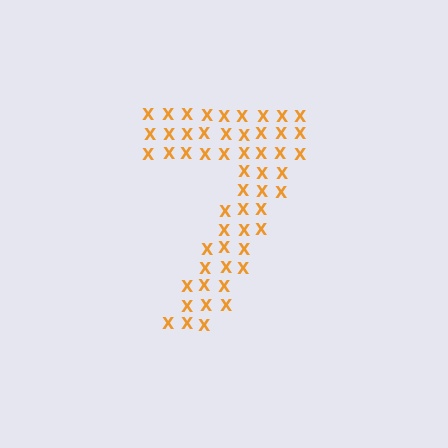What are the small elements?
The small elements are letter X's.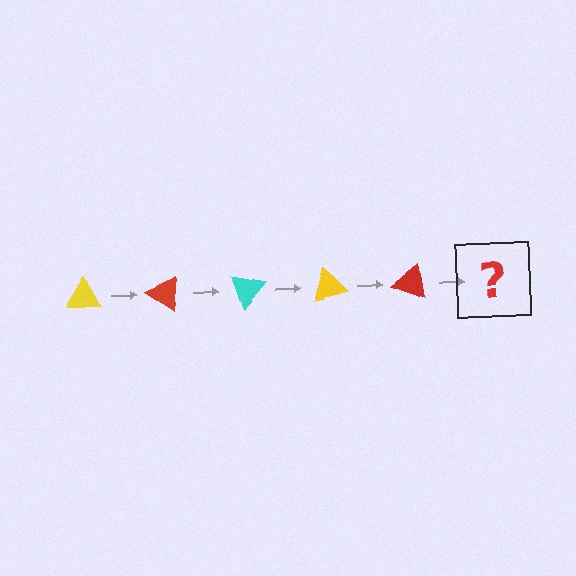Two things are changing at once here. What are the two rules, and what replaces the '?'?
The two rules are that it rotates 35 degrees each step and the color cycles through yellow, red, and cyan. The '?' should be a cyan triangle, rotated 175 degrees from the start.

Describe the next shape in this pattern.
It should be a cyan triangle, rotated 175 degrees from the start.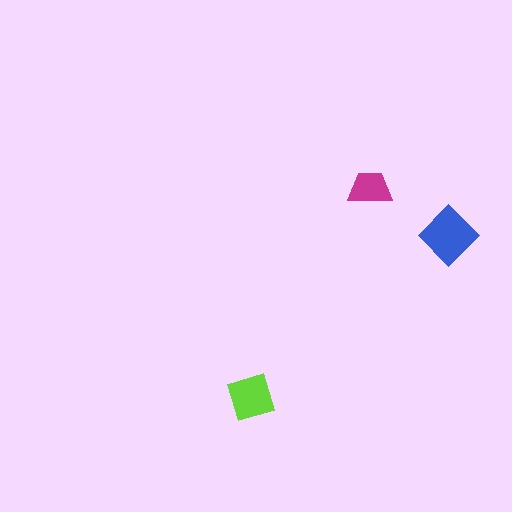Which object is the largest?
The blue diamond.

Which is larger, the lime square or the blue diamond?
The blue diamond.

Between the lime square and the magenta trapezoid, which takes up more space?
The lime square.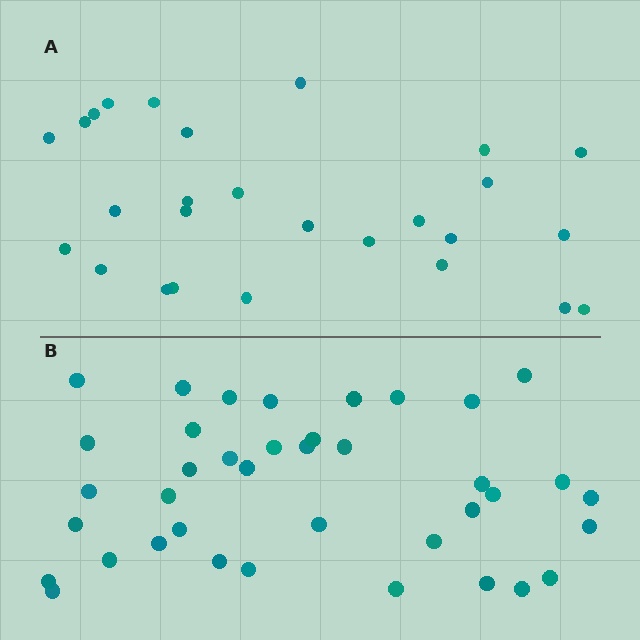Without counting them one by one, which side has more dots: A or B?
Region B (the bottom region) has more dots.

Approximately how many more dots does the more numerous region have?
Region B has roughly 12 or so more dots than region A.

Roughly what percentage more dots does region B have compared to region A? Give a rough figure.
About 45% more.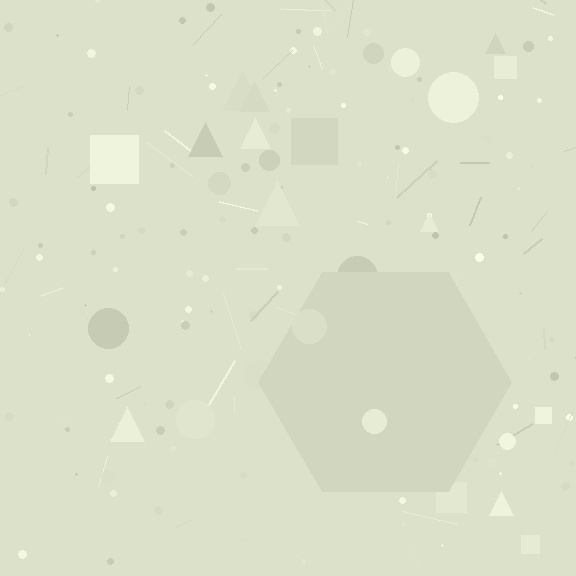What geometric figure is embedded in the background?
A hexagon is embedded in the background.